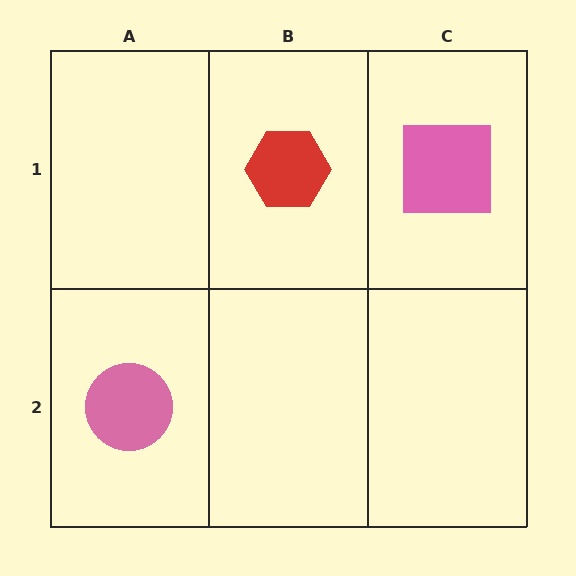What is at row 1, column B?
A red hexagon.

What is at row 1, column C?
A pink square.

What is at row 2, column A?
A pink circle.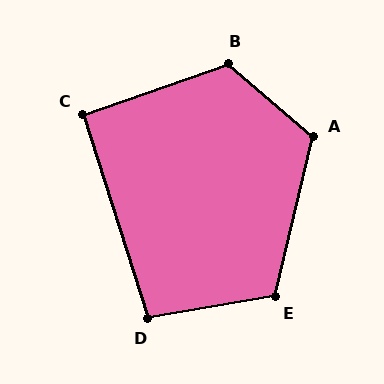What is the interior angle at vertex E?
Approximately 113 degrees (obtuse).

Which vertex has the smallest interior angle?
C, at approximately 92 degrees.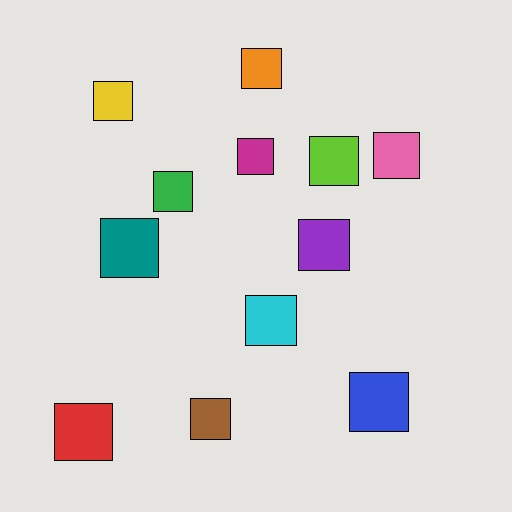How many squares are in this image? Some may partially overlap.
There are 12 squares.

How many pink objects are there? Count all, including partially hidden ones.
There is 1 pink object.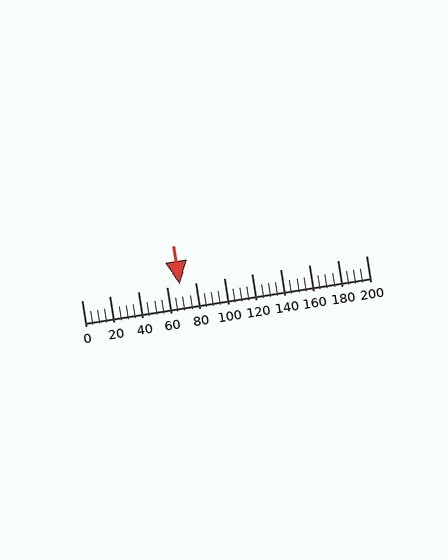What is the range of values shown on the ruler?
The ruler shows values from 0 to 200.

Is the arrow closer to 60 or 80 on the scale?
The arrow is closer to 60.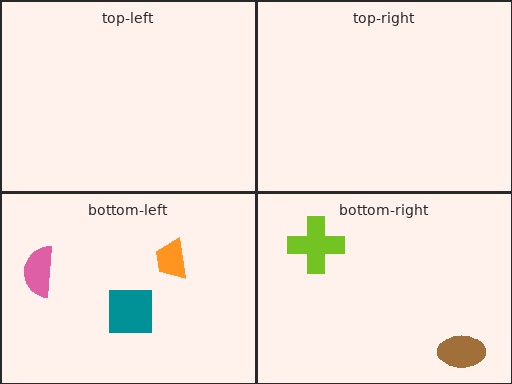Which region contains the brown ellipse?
The bottom-right region.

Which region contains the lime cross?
The bottom-right region.